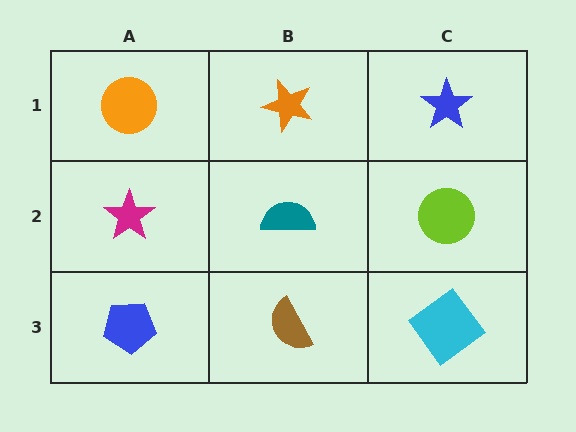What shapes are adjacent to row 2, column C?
A blue star (row 1, column C), a cyan diamond (row 3, column C), a teal semicircle (row 2, column B).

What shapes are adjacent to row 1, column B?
A teal semicircle (row 2, column B), an orange circle (row 1, column A), a blue star (row 1, column C).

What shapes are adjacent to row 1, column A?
A magenta star (row 2, column A), an orange star (row 1, column B).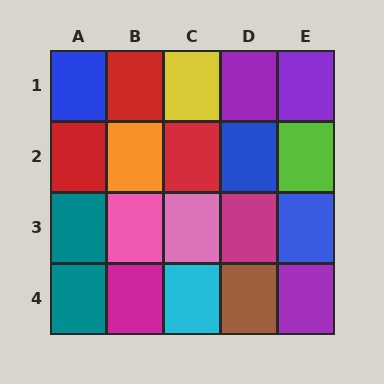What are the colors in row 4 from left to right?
Teal, magenta, cyan, brown, purple.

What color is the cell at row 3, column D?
Magenta.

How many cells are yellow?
1 cell is yellow.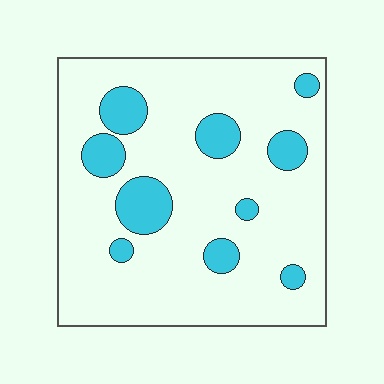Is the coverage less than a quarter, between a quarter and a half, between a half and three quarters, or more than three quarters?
Less than a quarter.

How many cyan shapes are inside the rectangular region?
10.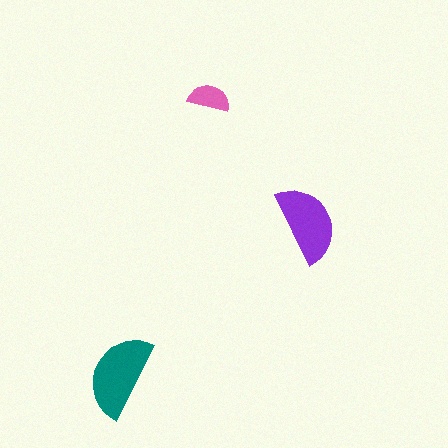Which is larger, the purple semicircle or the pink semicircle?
The purple one.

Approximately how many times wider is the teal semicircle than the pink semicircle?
About 2 times wider.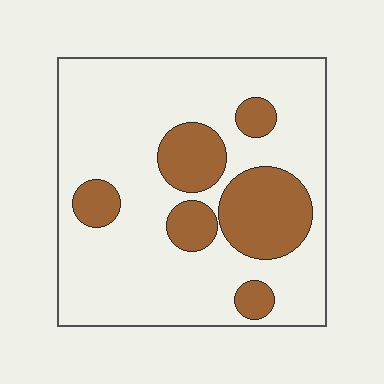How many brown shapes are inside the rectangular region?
6.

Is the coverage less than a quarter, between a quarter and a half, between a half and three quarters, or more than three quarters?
Less than a quarter.